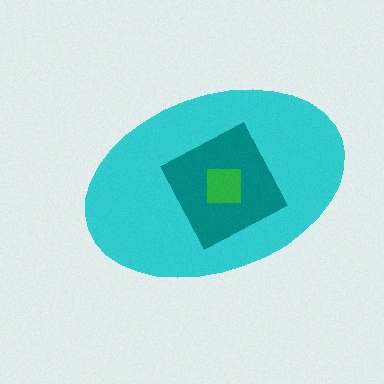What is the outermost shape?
The cyan ellipse.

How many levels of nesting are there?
3.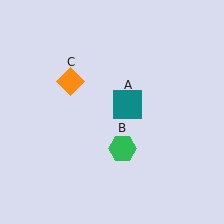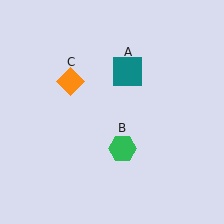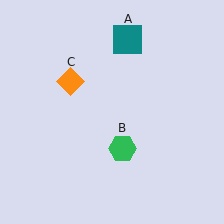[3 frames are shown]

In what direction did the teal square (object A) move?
The teal square (object A) moved up.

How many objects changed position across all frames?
1 object changed position: teal square (object A).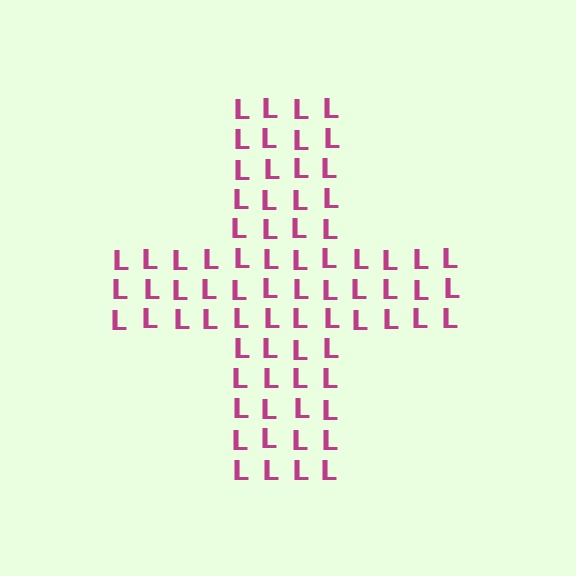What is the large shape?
The large shape is a cross.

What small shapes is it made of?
It is made of small letter L's.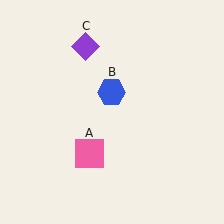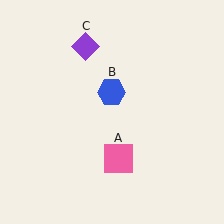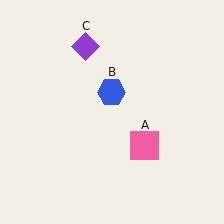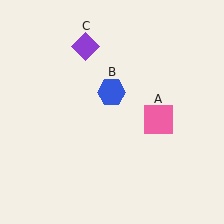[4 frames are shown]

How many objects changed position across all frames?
1 object changed position: pink square (object A).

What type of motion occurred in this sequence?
The pink square (object A) rotated counterclockwise around the center of the scene.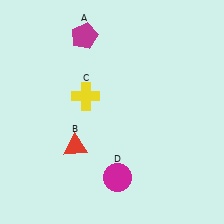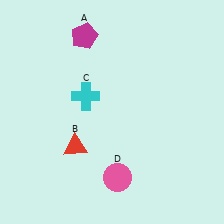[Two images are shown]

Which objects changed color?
C changed from yellow to cyan. D changed from magenta to pink.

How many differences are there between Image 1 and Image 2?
There are 2 differences between the two images.